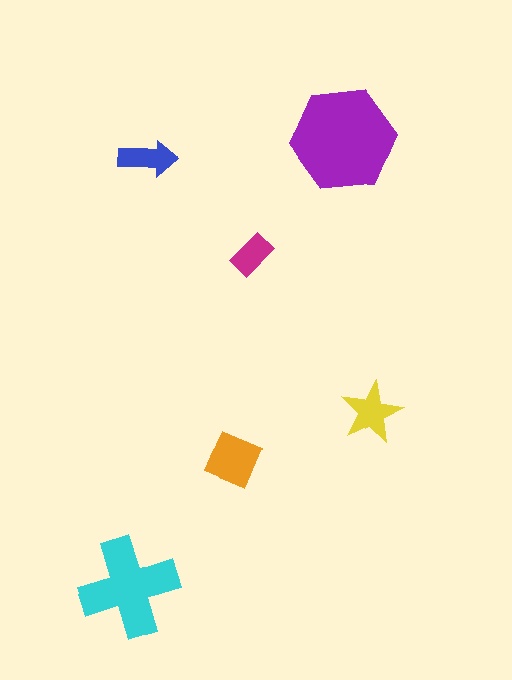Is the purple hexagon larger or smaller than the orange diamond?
Larger.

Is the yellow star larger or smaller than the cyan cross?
Smaller.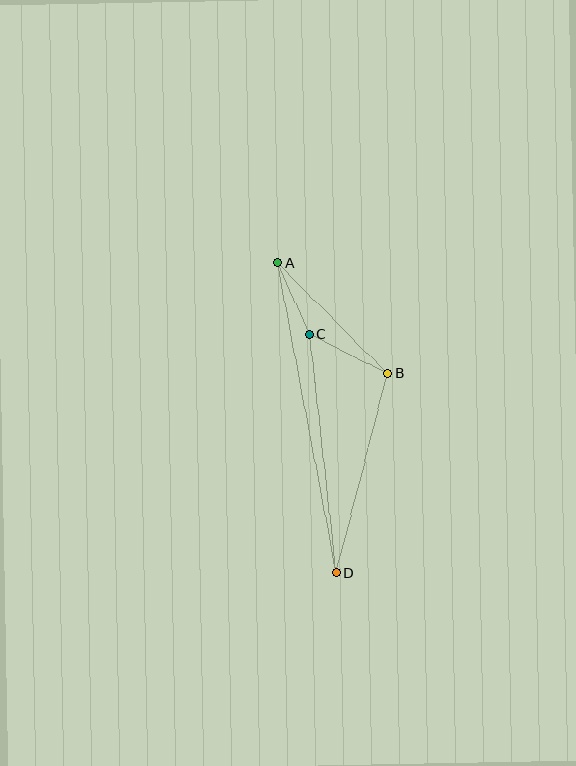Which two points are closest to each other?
Points A and C are closest to each other.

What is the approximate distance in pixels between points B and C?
The distance between B and C is approximately 88 pixels.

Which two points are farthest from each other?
Points A and D are farthest from each other.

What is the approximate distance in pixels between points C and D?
The distance between C and D is approximately 240 pixels.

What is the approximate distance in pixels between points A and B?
The distance between A and B is approximately 156 pixels.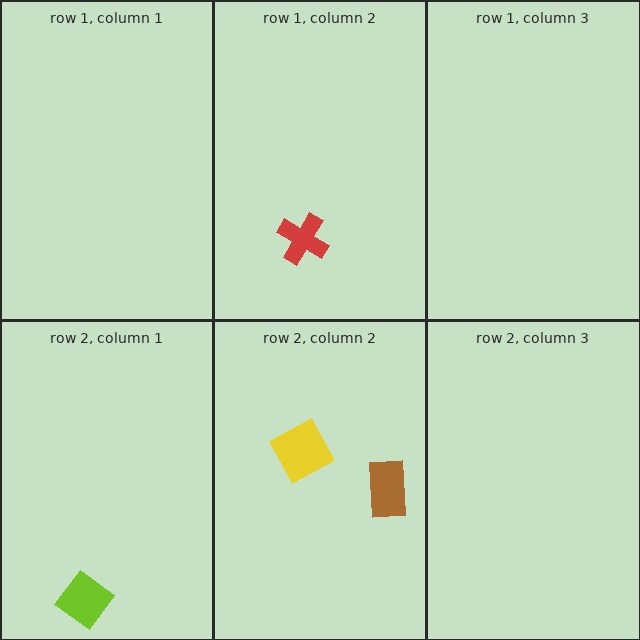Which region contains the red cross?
The row 1, column 2 region.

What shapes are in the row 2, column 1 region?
The lime diamond.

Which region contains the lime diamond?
The row 2, column 1 region.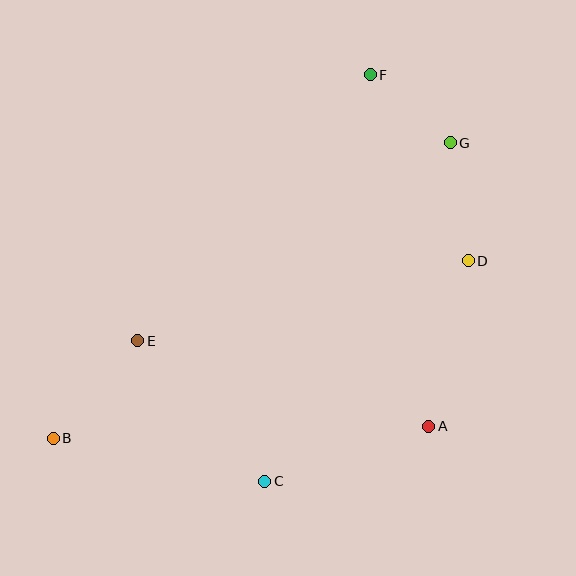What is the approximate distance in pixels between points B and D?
The distance between B and D is approximately 451 pixels.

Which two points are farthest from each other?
Points B and G are farthest from each other.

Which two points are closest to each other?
Points F and G are closest to each other.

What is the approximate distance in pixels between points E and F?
The distance between E and F is approximately 353 pixels.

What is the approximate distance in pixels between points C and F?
The distance between C and F is approximately 420 pixels.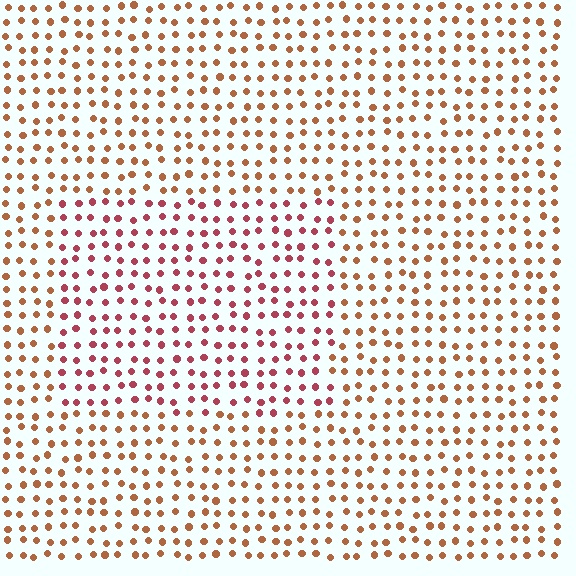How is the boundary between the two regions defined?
The boundary is defined purely by a slight shift in hue (about 33 degrees). Spacing, size, and orientation are identical on both sides.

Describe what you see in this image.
The image is filled with small brown elements in a uniform arrangement. A rectangle-shaped region is visible where the elements are tinted to a slightly different hue, forming a subtle color boundary.